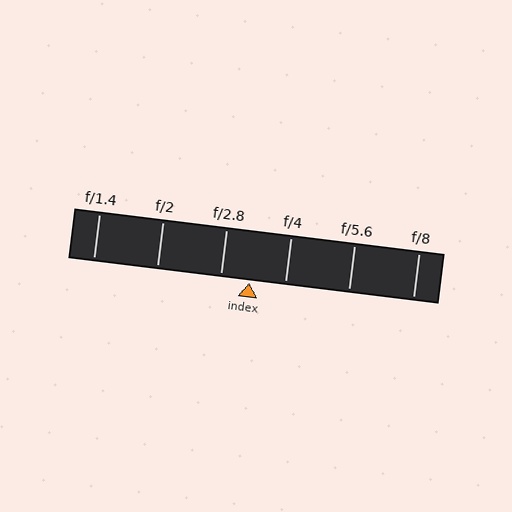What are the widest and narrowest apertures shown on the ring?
The widest aperture shown is f/1.4 and the narrowest is f/8.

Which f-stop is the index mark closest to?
The index mark is closest to f/2.8.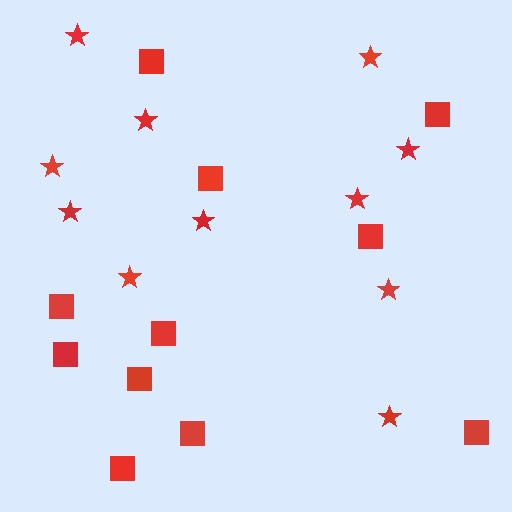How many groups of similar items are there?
There are 2 groups: one group of squares (11) and one group of stars (11).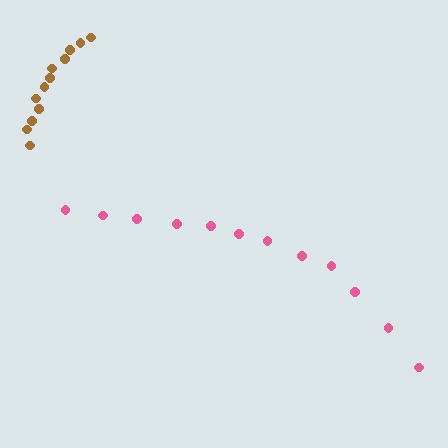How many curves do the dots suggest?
There are 2 distinct paths.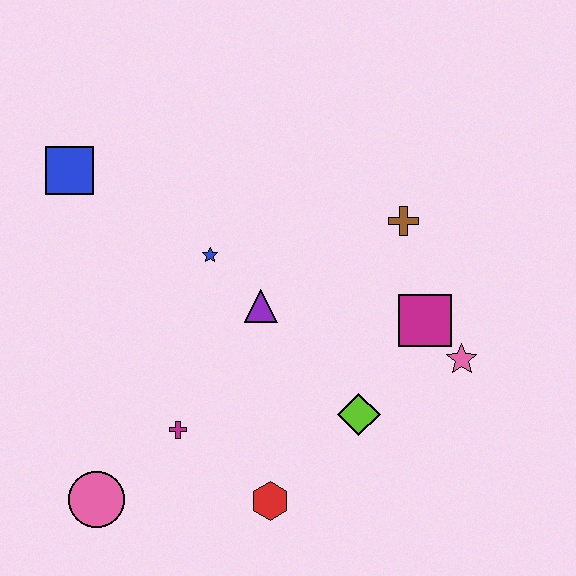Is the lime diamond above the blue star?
No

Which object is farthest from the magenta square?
The blue square is farthest from the magenta square.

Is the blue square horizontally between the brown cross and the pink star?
No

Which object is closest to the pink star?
The magenta square is closest to the pink star.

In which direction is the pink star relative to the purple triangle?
The pink star is to the right of the purple triangle.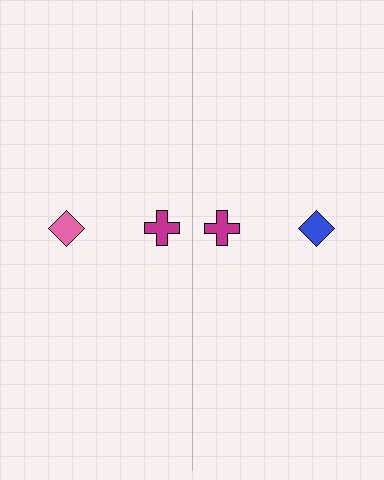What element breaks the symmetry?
The blue diamond on the right side breaks the symmetry — its mirror counterpart is pink.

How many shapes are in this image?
There are 4 shapes in this image.